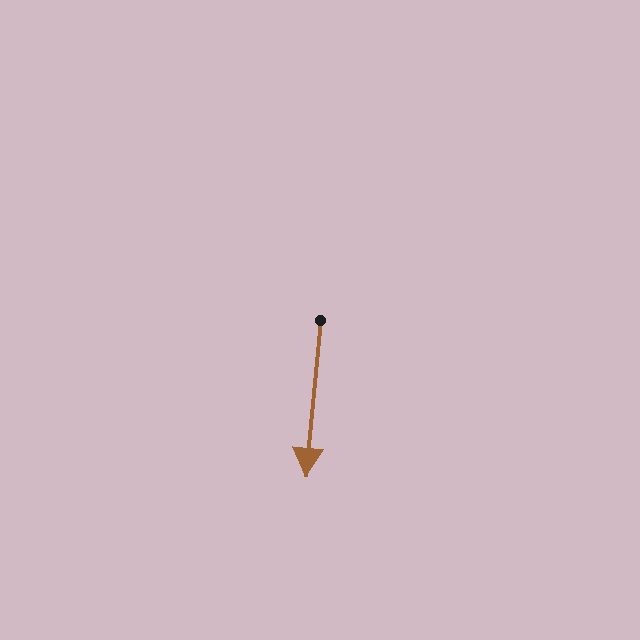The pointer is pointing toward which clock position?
Roughly 6 o'clock.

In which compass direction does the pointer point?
South.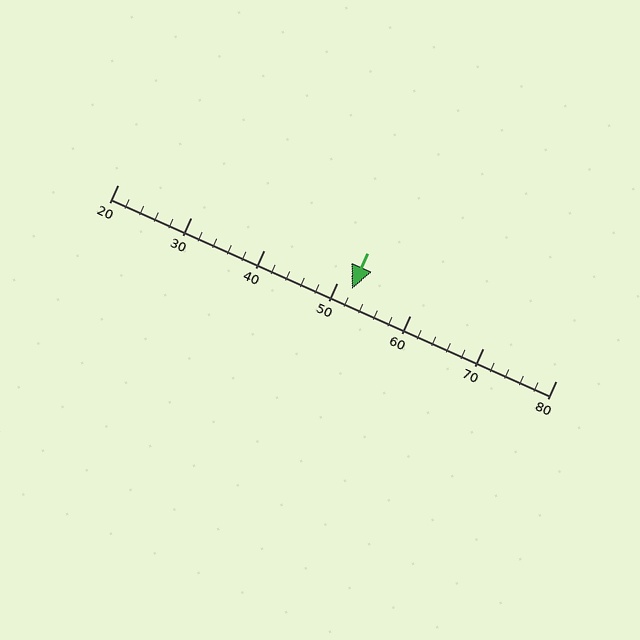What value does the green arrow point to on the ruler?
The green arrow points to approximately 52.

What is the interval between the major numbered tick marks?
The major tick marks are spaced 10 units apart.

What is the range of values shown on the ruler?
The ruler shows values from 20 to 80.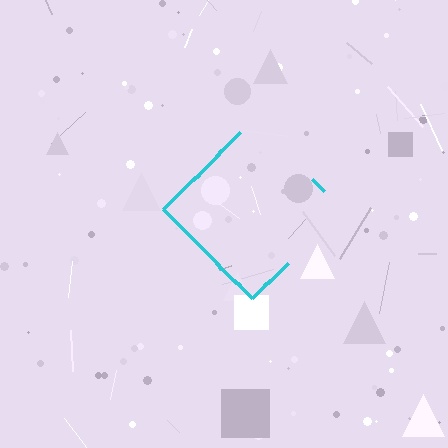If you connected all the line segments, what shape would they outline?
They would outline a diamond.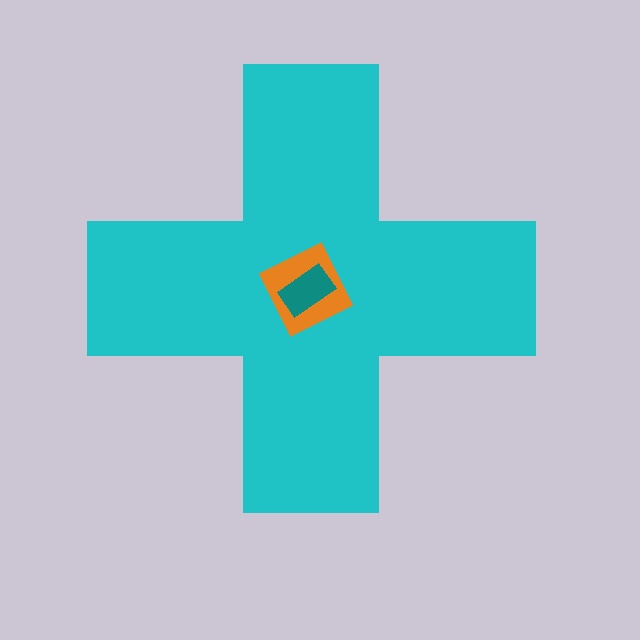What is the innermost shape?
The teal rectangle.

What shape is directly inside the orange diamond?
The teal rectangle.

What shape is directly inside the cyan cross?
The orange diamond.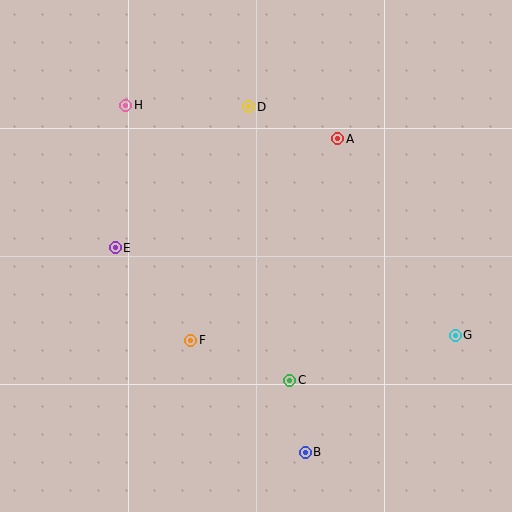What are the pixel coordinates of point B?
Point B is at (305, 452).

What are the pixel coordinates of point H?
Point H is at (126, 105).